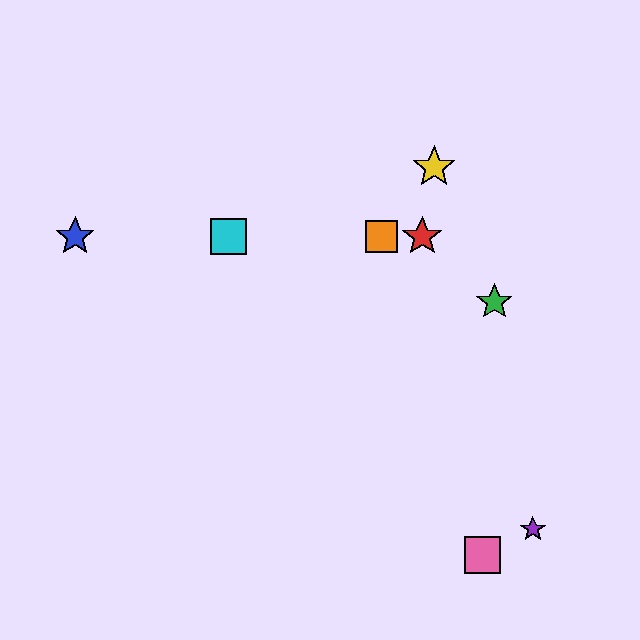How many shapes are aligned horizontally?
4 shapes (the red star, the blue star, the orange square, the cyan square) are aligned horizontally.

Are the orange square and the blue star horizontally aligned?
Yes, both are at y≈236.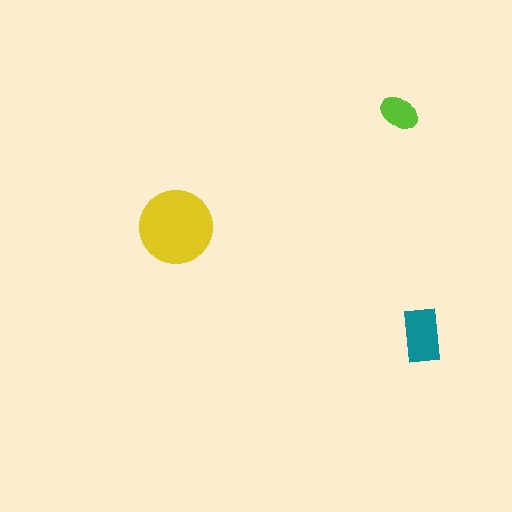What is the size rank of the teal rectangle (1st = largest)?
2nd.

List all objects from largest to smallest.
The yellow circle, the teal rectangle, the lime ellipse.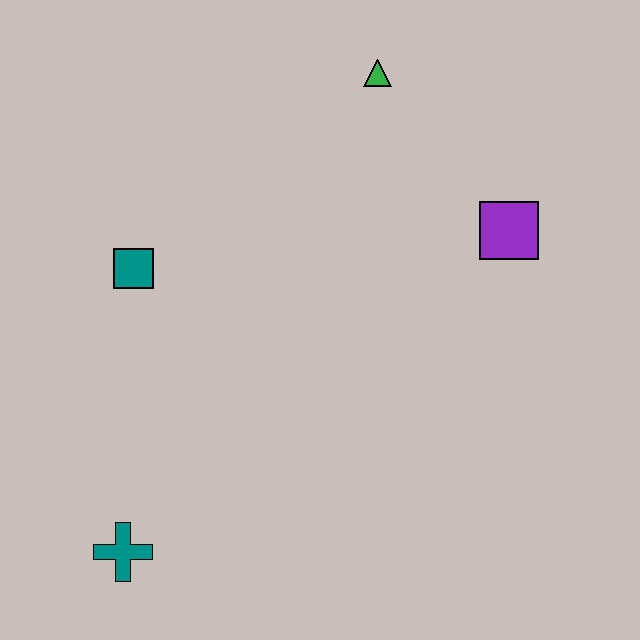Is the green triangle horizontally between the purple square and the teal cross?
Yes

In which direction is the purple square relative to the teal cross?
The purple square is to the right of the teal cross.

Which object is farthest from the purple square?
The teal cross is farthest from the purple square.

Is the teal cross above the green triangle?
No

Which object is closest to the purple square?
The green triangle is closest to the purple square.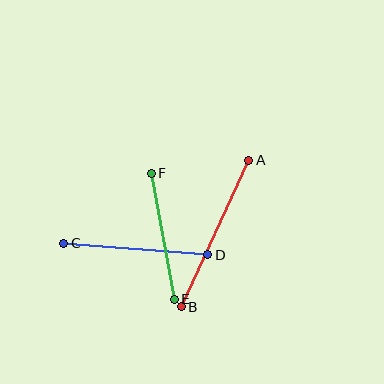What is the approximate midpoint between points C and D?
The midpoint is at approximately (136, 249) pixels.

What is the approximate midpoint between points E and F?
The midpoint is at approximately (163, 236) pixels.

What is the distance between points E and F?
The distance is approximately 128 pixels.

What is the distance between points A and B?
The distance is approximately 162 pixels.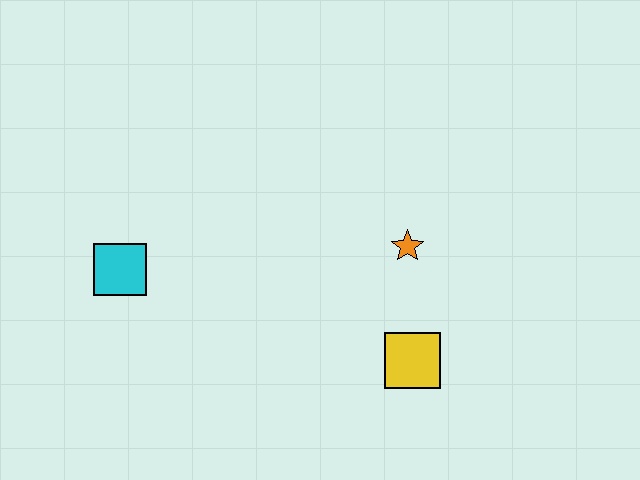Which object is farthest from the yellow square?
The cyan square is farthest from the yellow square.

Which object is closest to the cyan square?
The orange star is closest to the cyan square.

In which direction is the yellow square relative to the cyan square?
The yellow square is to the right of the cyan square.